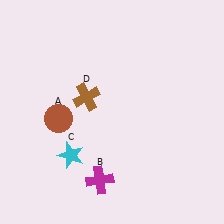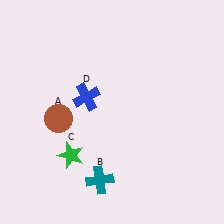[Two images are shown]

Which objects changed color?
B changed from magenta to teal. C changed from cyan to green. D changed from brown to blue.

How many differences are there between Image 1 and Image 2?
There are 3 differences between the two images.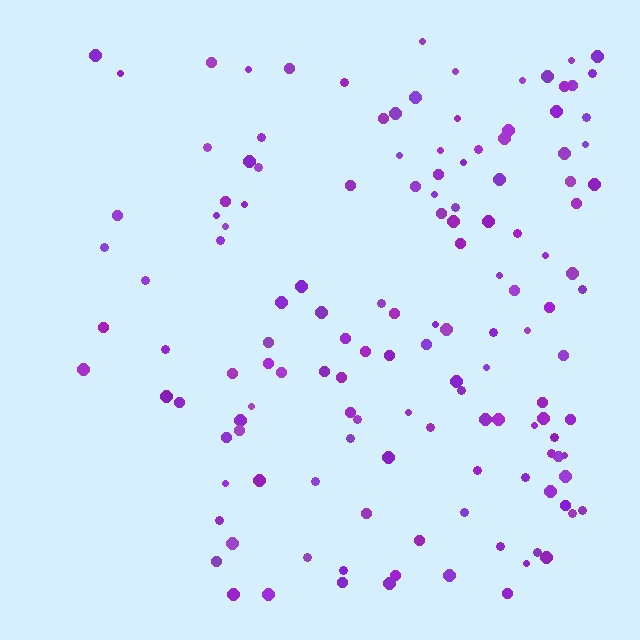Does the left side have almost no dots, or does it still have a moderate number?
Still a moderate number, just noticeably fewer than the right.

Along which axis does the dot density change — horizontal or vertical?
Horizontal.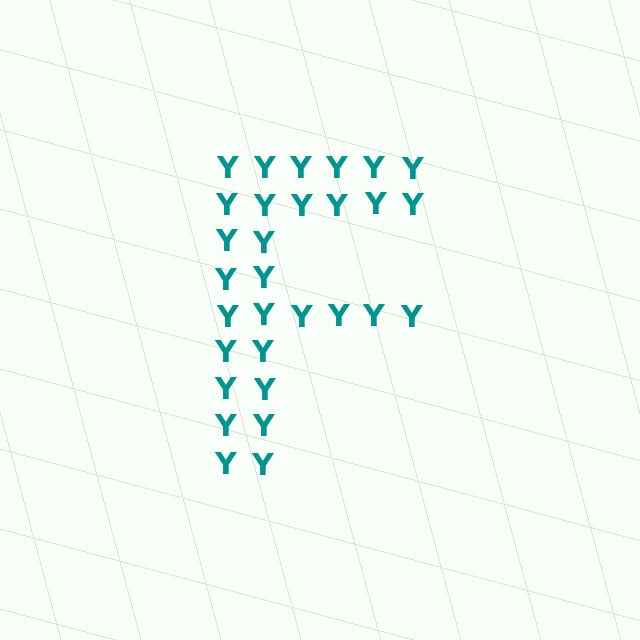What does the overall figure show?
The overall figure shows the letter F.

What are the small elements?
The small elements are letter Y's.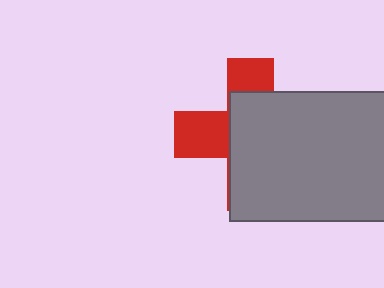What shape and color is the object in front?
The object in front is a gray rectangle.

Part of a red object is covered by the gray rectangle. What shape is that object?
It is a cross.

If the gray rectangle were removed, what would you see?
You would see the complete red cross.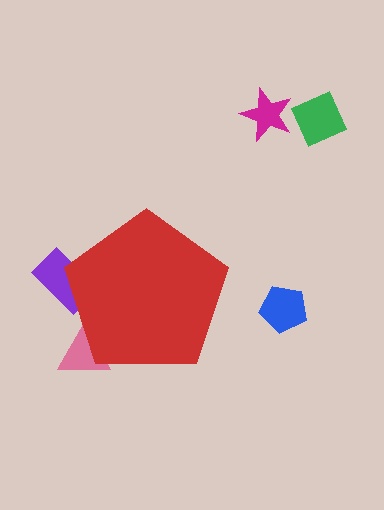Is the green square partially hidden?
No, the green square is fully visible.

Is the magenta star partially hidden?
No, the magenta star is fully visible.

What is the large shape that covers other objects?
A red pentagon.